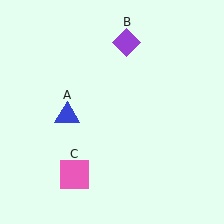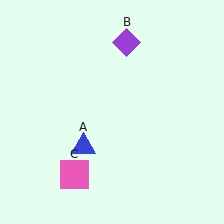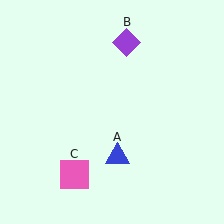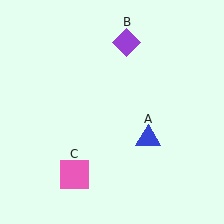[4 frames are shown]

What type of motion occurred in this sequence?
The blue triangle (object A) rotated counterclockwise around the center of the scene.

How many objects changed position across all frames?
1 object changed position: blue triangle (object A).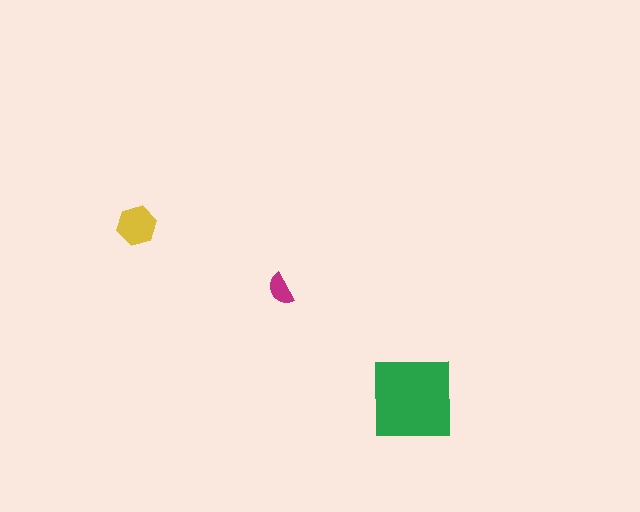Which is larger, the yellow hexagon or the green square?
The green square.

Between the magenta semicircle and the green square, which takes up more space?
The green square.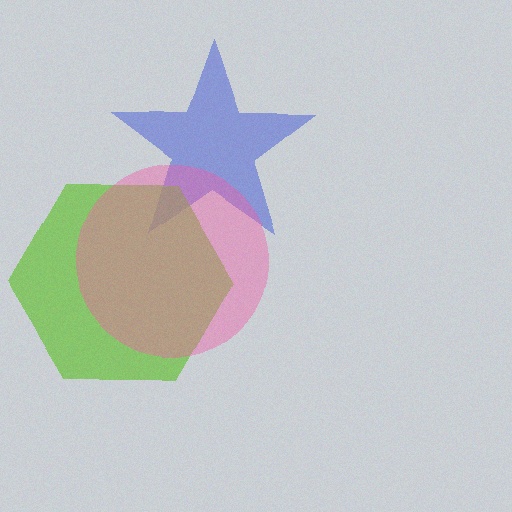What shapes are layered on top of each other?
The layered shapes are: a blue star, a lime hexagon, a pink circle.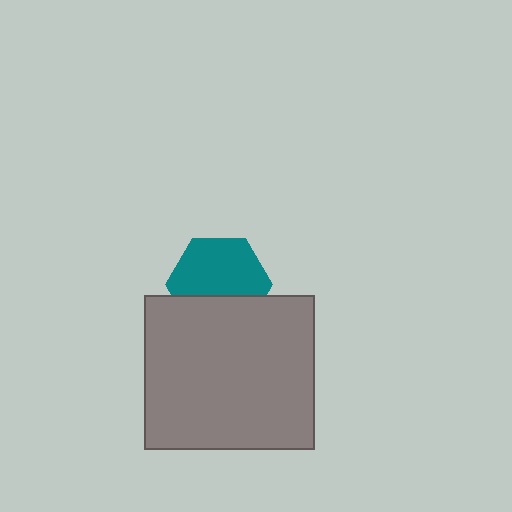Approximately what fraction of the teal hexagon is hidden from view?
Roughly 35% of the teal hexagon is hidden behind the gray rectangle.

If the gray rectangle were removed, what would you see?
You would see the complete teal hexagon.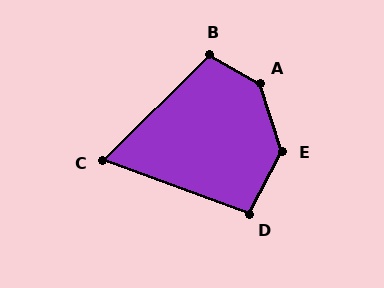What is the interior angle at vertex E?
Approximately 134 degrees (obtuse).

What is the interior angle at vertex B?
Approximately 106 degrees (obtuse).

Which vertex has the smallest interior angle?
C, at approximately 65 degrees.